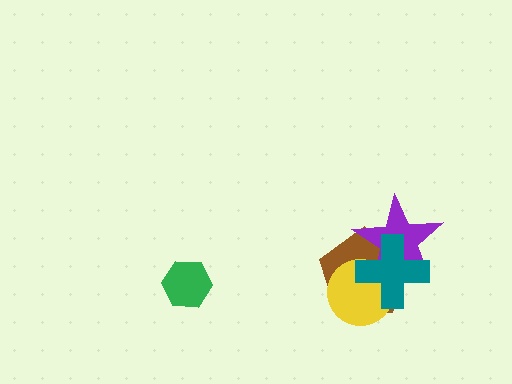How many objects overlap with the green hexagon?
0 objects overlap with the green hexagon.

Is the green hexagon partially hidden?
No, no other shape covers it.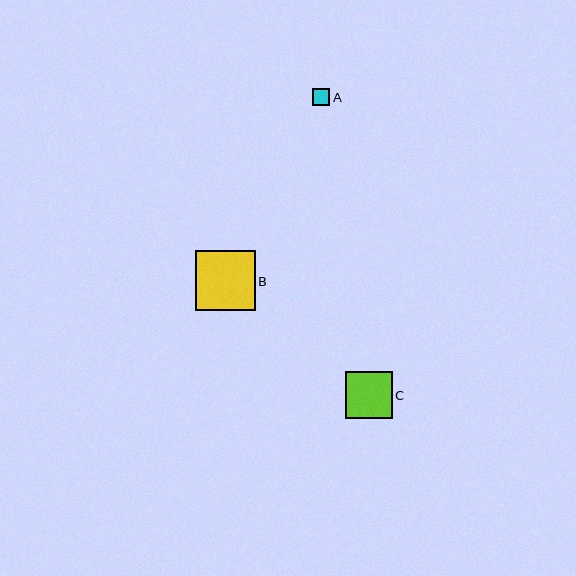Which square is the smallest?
Square A is the smallest with a size of approximately 18 pixels.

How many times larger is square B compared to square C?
Square B is approximately 1.3 times the size of square C.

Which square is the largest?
Square B is the largest with a size of approximately 60 pixels.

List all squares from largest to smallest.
From largest to smallest: B, C, A.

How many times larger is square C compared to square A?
Square C is approximately 2.7 times the size of square A.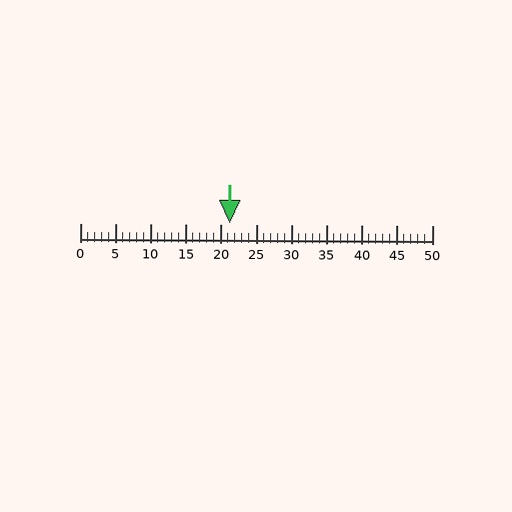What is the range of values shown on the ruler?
The ruler shows values from 0 to 50.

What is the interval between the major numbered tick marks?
The major tick marks are spaced 5 units apart.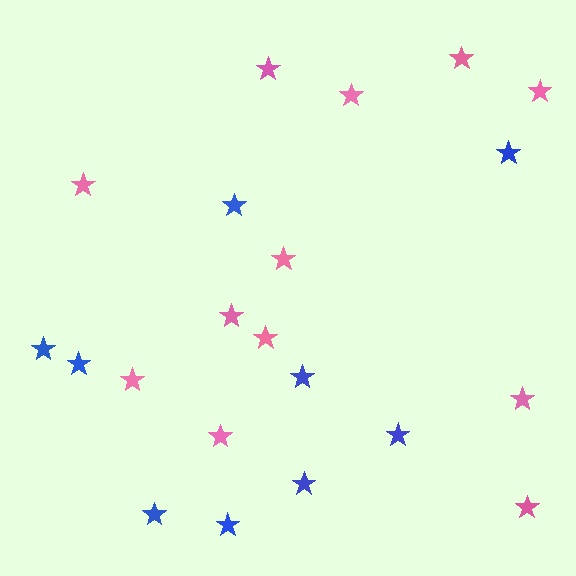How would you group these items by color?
There are 2 groups: one group of blue stars (9) and one group of pink stars (12).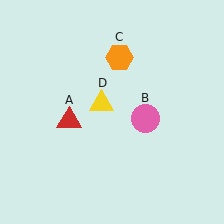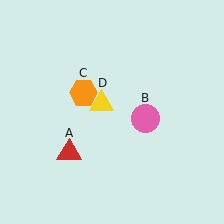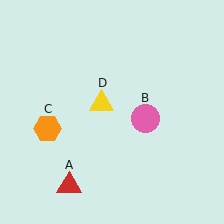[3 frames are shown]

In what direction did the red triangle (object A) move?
The red triangle (object A) moved down.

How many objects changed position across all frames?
2 objects changed position: red triangle (object A), orange hexagon (object C).